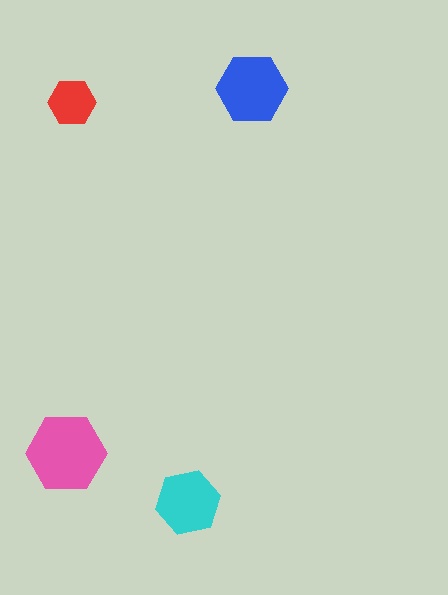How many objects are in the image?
There are 4 objects in the image.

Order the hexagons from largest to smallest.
the pink one, the blue one, the cyan one, the red one.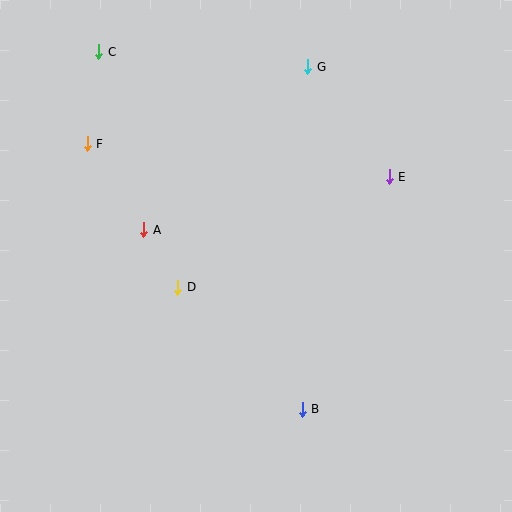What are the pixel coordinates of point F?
Point F is at (87, 144).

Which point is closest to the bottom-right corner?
Point B is closest to the bottom-right corner.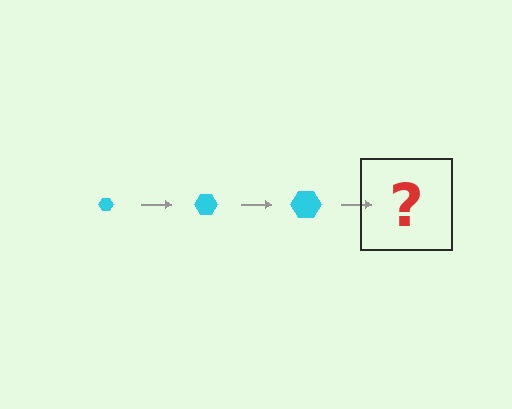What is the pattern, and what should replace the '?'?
The pattern is that the hexagon gets progressively larger each step. The '?' should be a cyan hexagon, larger than the previous one.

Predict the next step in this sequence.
The next step is a cyan hexagon, larger than the previous one.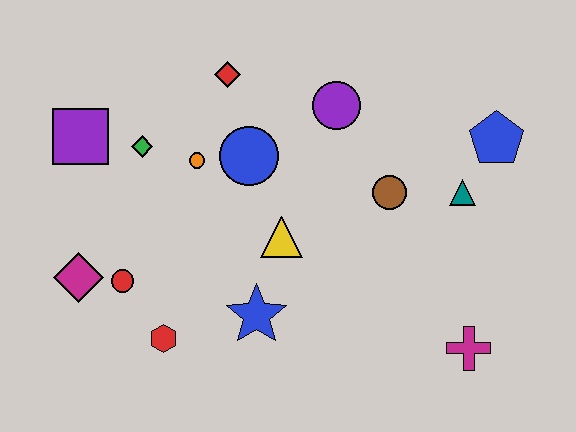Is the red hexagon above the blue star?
No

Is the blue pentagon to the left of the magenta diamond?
No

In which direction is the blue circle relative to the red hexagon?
The blue circle is above the red hexagon.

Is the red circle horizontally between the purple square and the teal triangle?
Yes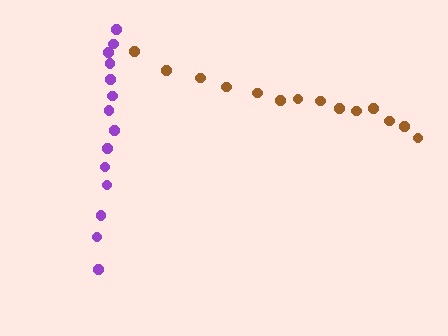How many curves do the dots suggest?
There are 2 distinct paths.